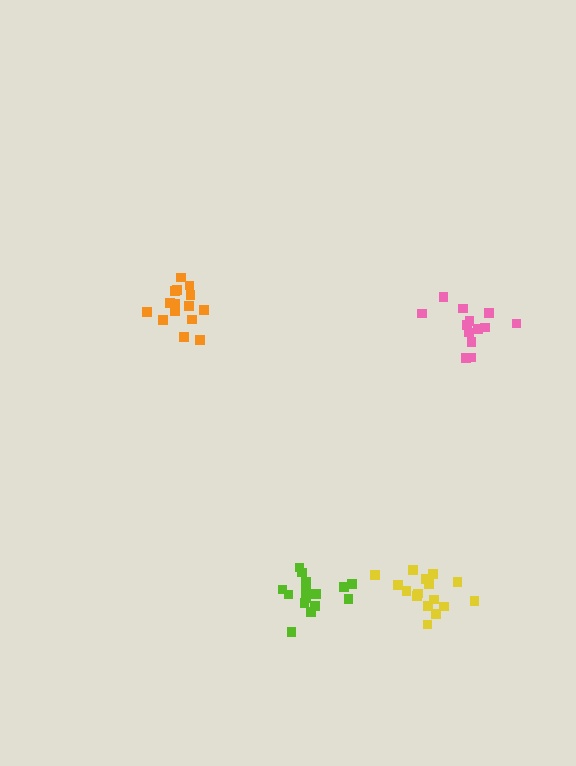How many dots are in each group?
Group 1: 16 dots, Group 2: 13 dots, Group 3: 15 dots, Group 4: 16 dots (60 total).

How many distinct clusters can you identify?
There are 4 distinct clusters.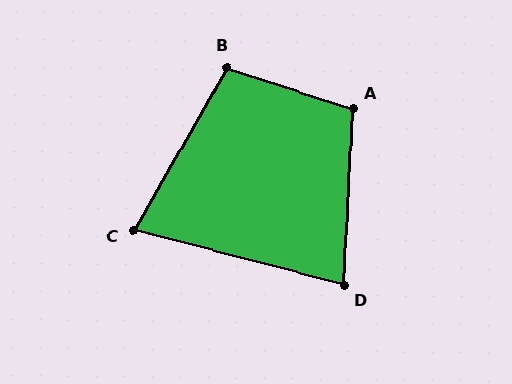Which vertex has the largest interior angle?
A, at approximately 105 degrees.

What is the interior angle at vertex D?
Approximately 78 degrees (acute).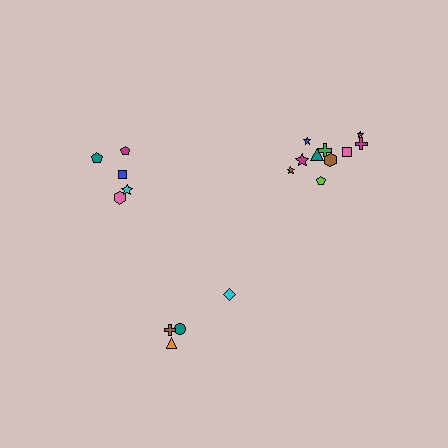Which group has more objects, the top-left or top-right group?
The top-right group.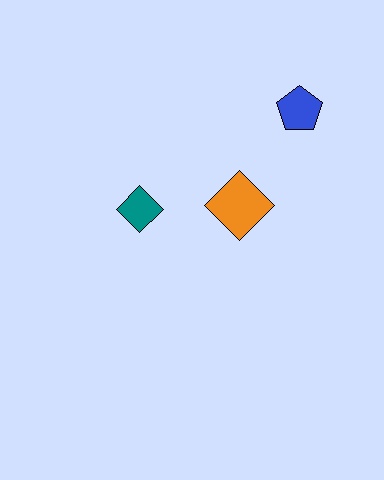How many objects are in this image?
There are 3 objects.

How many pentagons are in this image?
There is 1 pentagon.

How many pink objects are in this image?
There are no pink objects.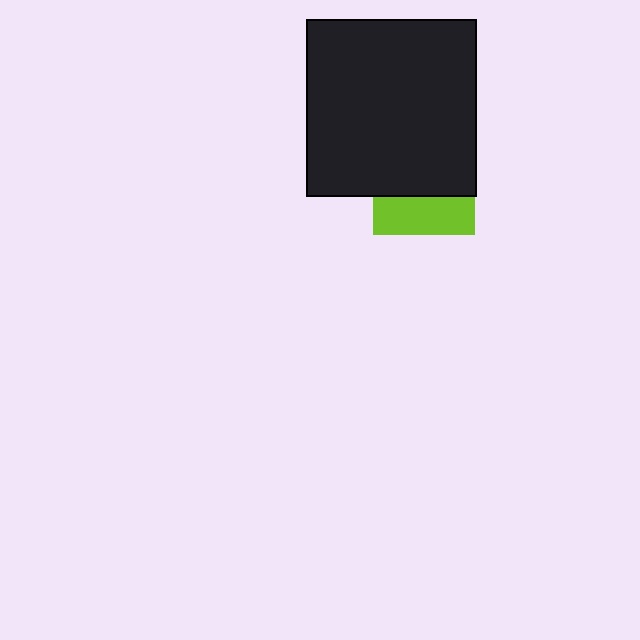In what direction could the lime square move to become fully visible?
The lime square could move down. That would shift it out from behind the black rectangle entirely.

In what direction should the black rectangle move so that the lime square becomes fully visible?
The black rectangle should move up. That is the shortest direction to clear the overlap and leave the lime square fully visible.